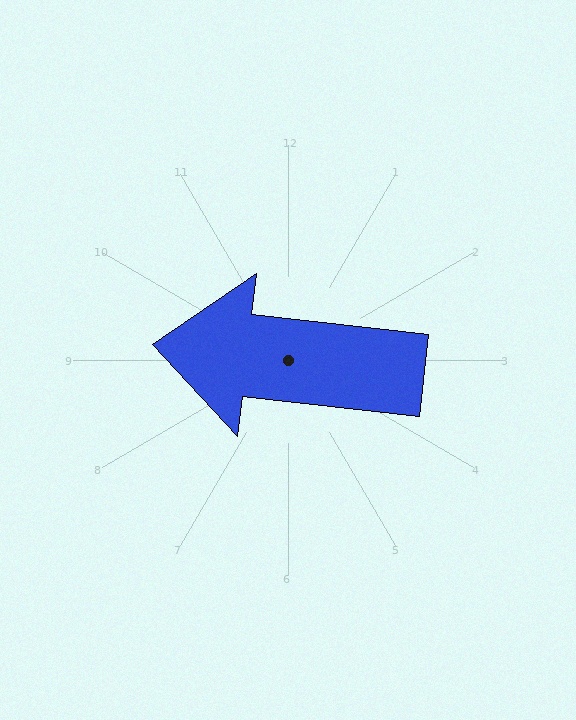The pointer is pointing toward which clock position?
Roughly 9 o'clock.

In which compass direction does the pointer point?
West.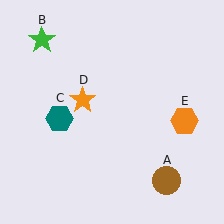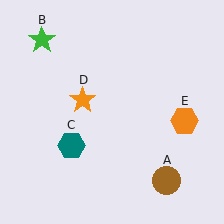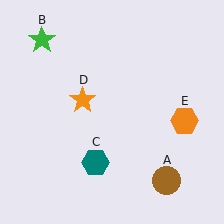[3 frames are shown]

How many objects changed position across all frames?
1 object changed position: teal hexagon (object C).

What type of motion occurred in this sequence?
The teal hexagon (object C) rotated counterclockwise around the center of the scene.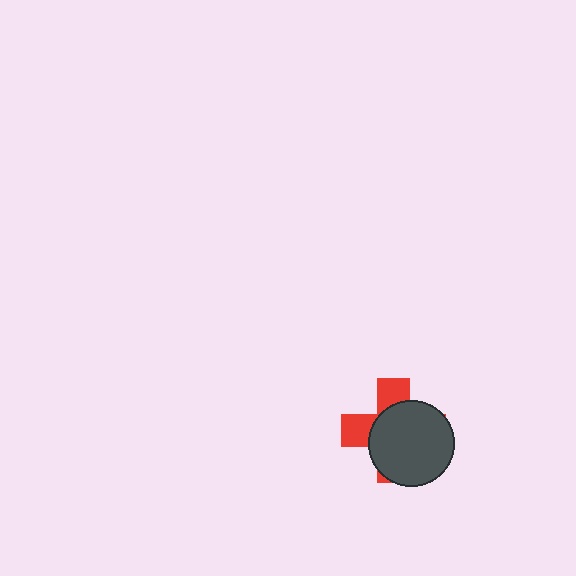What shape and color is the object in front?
The object in front is a dark gray circle.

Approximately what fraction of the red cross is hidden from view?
Roughly 66% of the red cross is hidden behind the dark gray circle.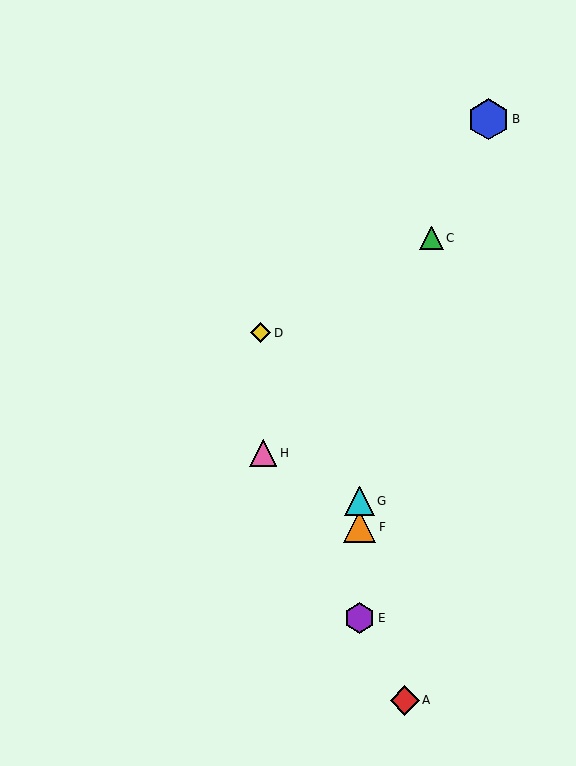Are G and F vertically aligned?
Yes, both are at x≈360.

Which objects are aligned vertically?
Objects E, F, G are aligned vertically.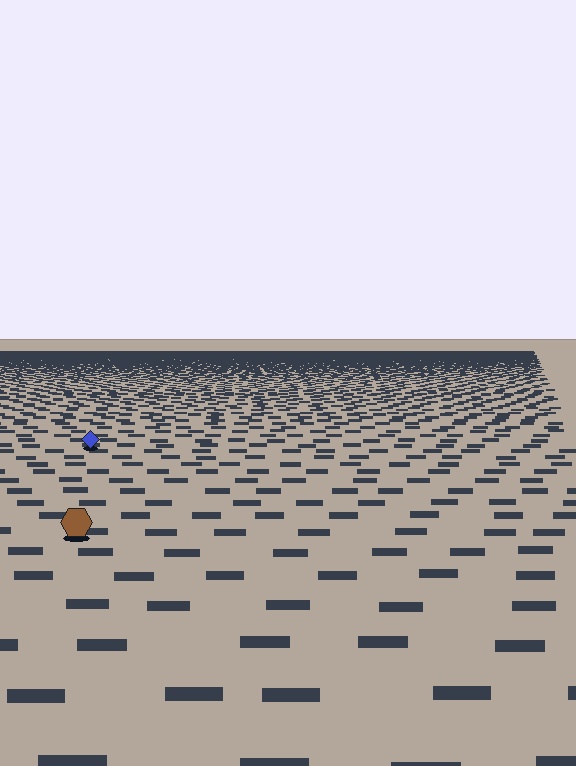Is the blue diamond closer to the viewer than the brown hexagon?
No. The brown hexagon is closer — you can tell from the texture gradient: the ground texture is coarser near it.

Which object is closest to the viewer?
The brown hexagon is closest. The texture marks near it are larger and more spread out.